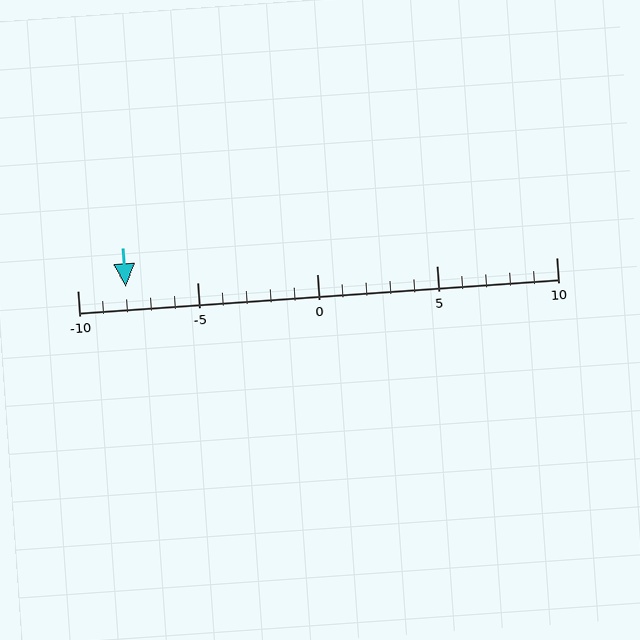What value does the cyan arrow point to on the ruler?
The cyan arrow points to approximately -8.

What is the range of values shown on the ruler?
The ruler shows values from -10 to 10.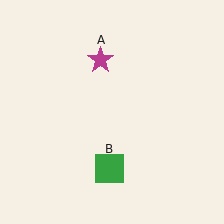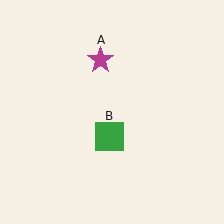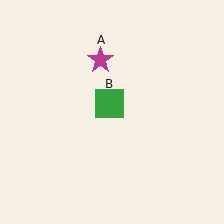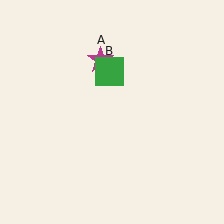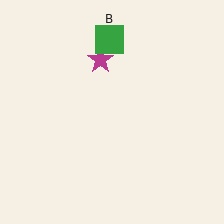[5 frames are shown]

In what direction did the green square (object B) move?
The green square (object B) moved up.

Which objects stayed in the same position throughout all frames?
Magenta star (object A) remained stationary.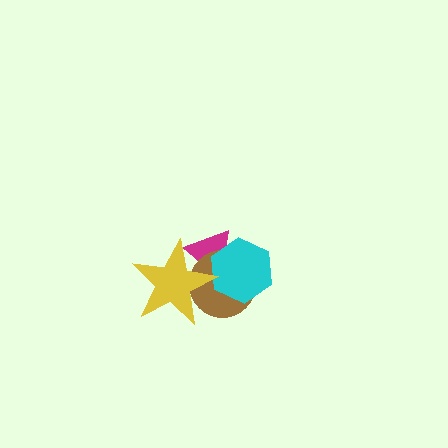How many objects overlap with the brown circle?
3 objects overlap with the brown circle.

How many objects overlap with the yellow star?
3 objects overlap with the yellow star.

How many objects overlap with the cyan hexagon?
3 objects overlap with the cyan hexagon.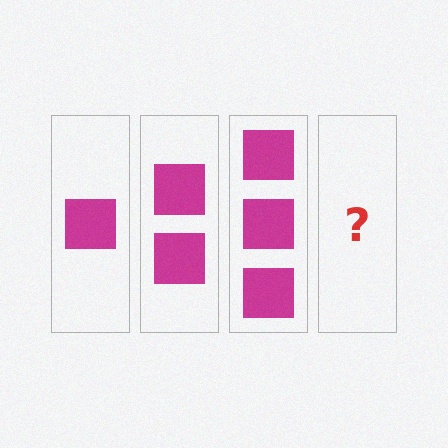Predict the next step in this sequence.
The next step is 4 squares.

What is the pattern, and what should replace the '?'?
The pattern is that each step adds one more square. The '?' should be 4 squares.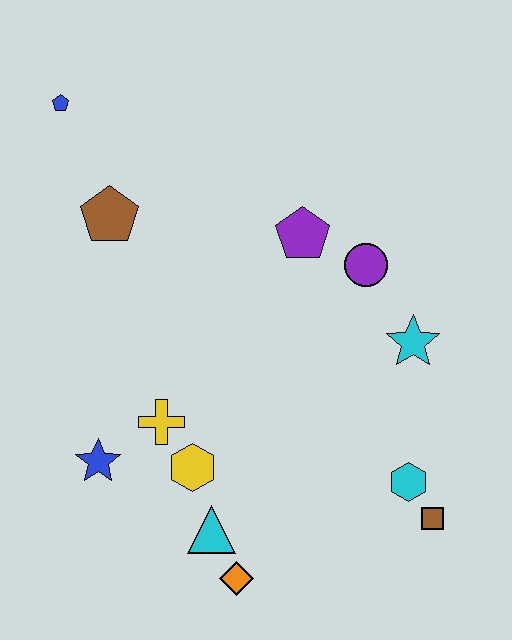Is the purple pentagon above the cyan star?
Yes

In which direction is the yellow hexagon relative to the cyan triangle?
The yellow hexagon is above the cyan triangle.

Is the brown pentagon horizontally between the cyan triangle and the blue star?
Yes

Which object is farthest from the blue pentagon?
The brown square is farthest from the blue pentagon.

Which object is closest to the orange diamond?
The cyan triangle is closest to the orange diamond.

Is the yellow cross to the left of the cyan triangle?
Yes